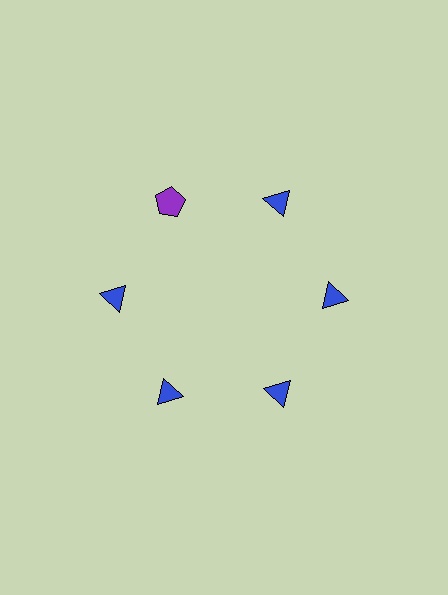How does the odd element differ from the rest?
It differs in both color (purple instead of blue) and shape (pentagon instead of triangle).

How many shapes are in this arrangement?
There are 6 shapes arranged in a ring pattern.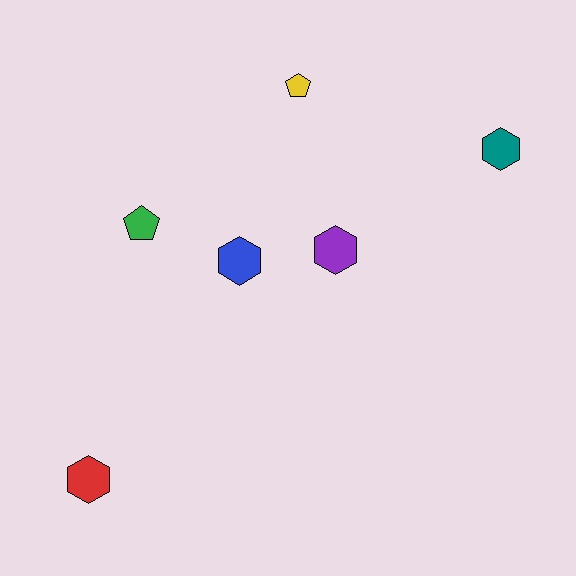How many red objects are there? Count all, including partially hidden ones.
There is 1 red object.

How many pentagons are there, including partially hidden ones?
There are 2 pentagons.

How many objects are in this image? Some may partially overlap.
There are 6 objects.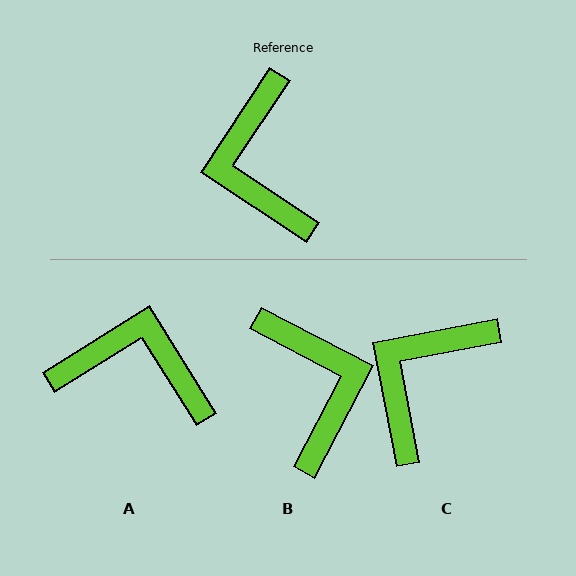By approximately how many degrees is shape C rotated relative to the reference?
Approximately 46 degrees clockwise.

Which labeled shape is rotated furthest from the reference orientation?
B, about 174 degrees away.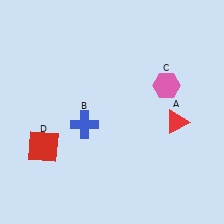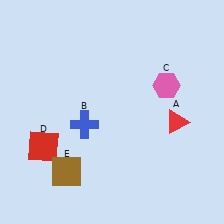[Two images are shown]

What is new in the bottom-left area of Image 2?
A brown square (E) was added in the bottom-left area of Image 2.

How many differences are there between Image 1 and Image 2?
There is 1 difference between the two images.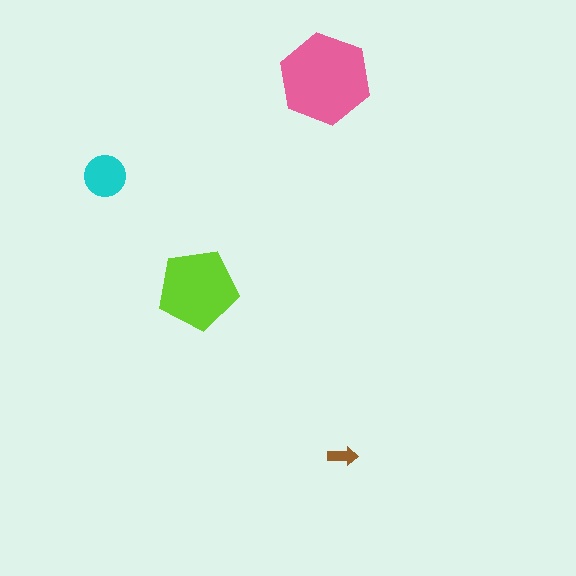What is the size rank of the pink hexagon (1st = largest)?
1st.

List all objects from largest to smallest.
The pink hexagon, the lime pentagon, the cyan circle, the brown arrow.